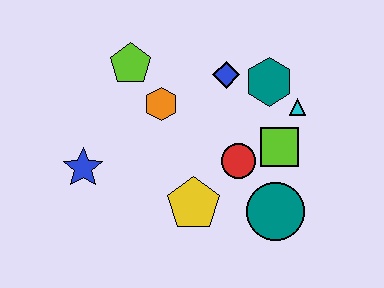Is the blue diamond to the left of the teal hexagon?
Yes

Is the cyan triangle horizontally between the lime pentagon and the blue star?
No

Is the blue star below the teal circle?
No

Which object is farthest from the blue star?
The cyan triangle is farthest from the blue star.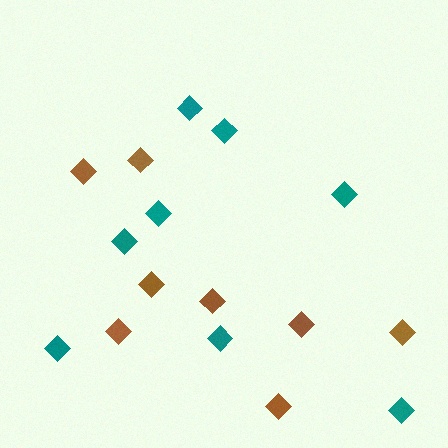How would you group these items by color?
There are 2 groups: one group of teal diamonds (8) and one group of brown diamonds (8).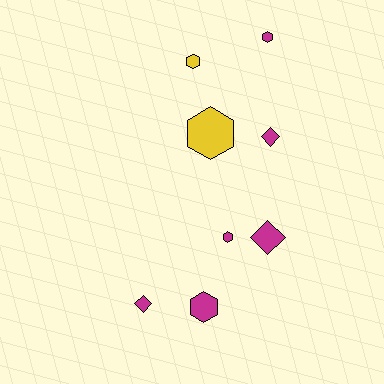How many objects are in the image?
There are 8 objects.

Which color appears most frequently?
Magenta, with 6 objects.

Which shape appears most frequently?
Hexagon, with 5 objects.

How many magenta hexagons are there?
There are 3 magenta hexagons.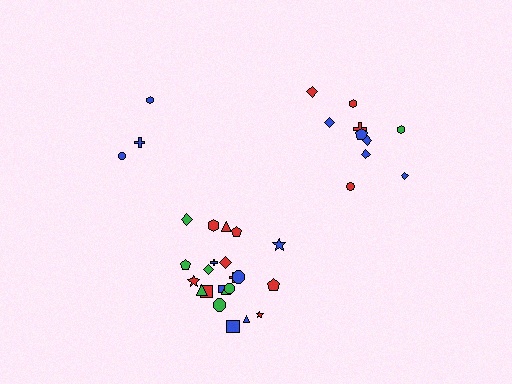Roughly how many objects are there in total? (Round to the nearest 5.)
Roughly 35 objects in total.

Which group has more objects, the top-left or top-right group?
The top-right group.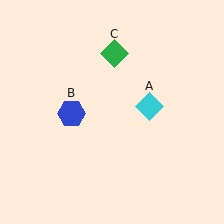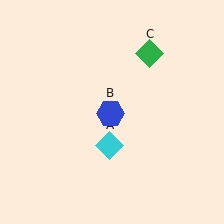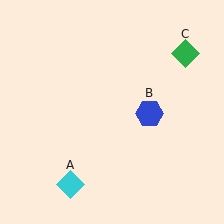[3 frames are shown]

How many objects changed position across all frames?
3 objects changed position: cyan diamond (object A), blue hexagon (object B), green diamond (object C).